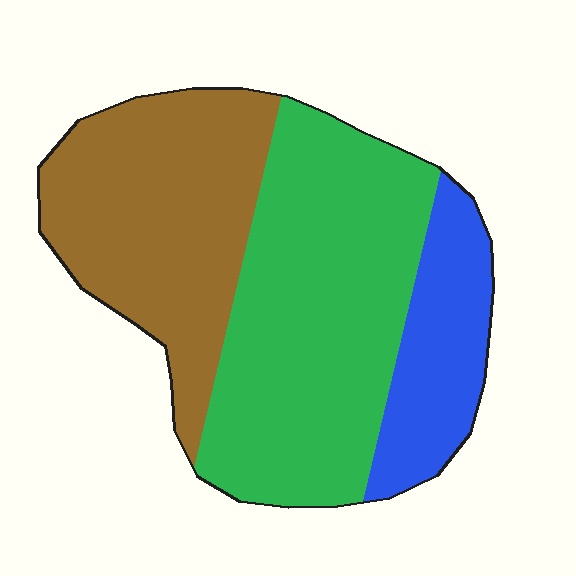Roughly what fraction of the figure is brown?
Brown covers around 35% of the figure.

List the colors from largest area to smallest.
From largest to smallest: green, brown, blue.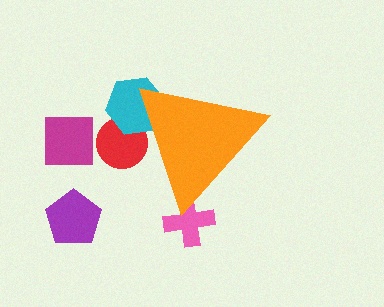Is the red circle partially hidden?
Yes, the red circle is partially hidden behind the orange triangle.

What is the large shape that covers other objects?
An orange triangle.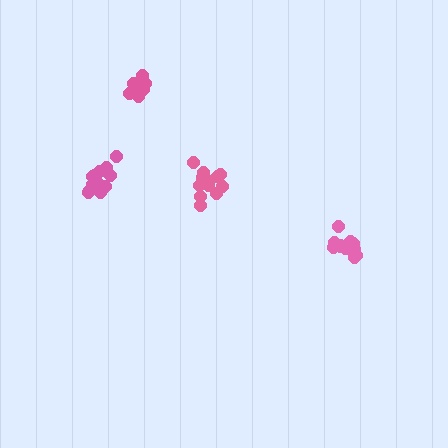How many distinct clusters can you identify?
There are 4 distinct clusters.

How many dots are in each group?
Group 1: 9 dots, Group 2: 12 dots, Group 3: 13 dots, Group 4: 14 dots (48 total).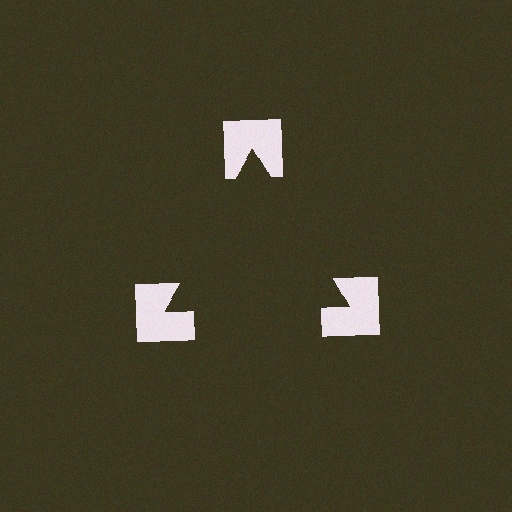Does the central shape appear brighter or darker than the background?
It typically appears slightly darker than the background, even though no actual brightness change is drawn.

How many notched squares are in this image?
There are 3 — one at each vertex of the illusory triangle.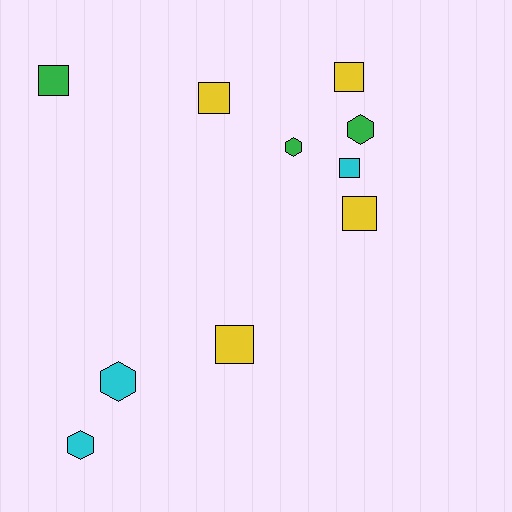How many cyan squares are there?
There is 1 cyan square.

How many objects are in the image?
There are 10 objects.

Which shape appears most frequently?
Square, with 6 objects.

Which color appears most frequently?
Yellow, with 4 objects.